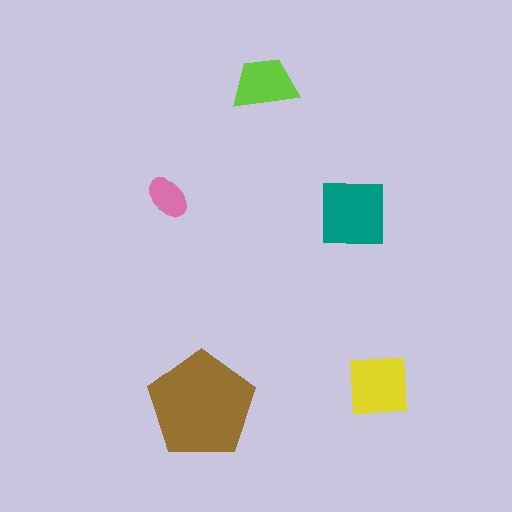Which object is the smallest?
The pink ellipse.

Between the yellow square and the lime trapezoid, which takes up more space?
The yellow square.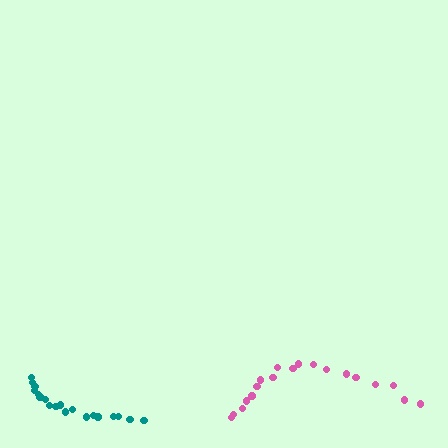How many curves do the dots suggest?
There are 2 distinct paths.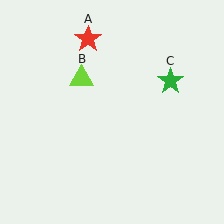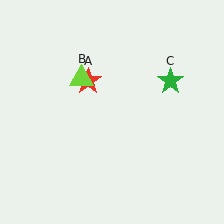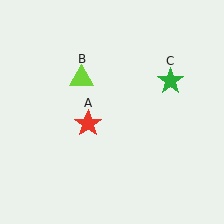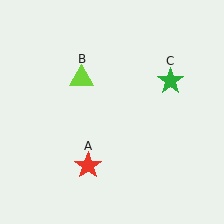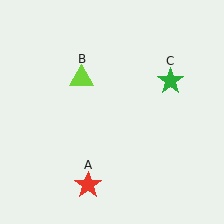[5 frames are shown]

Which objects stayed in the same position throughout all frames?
Lime triangle (object B) and green star (object C) remained stationary.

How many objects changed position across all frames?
1 object changed position: red star (object A).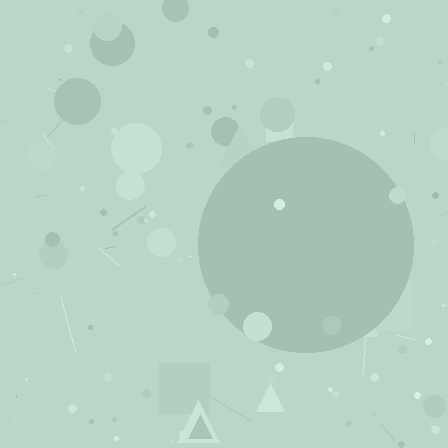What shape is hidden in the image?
A circle is hidden in the image.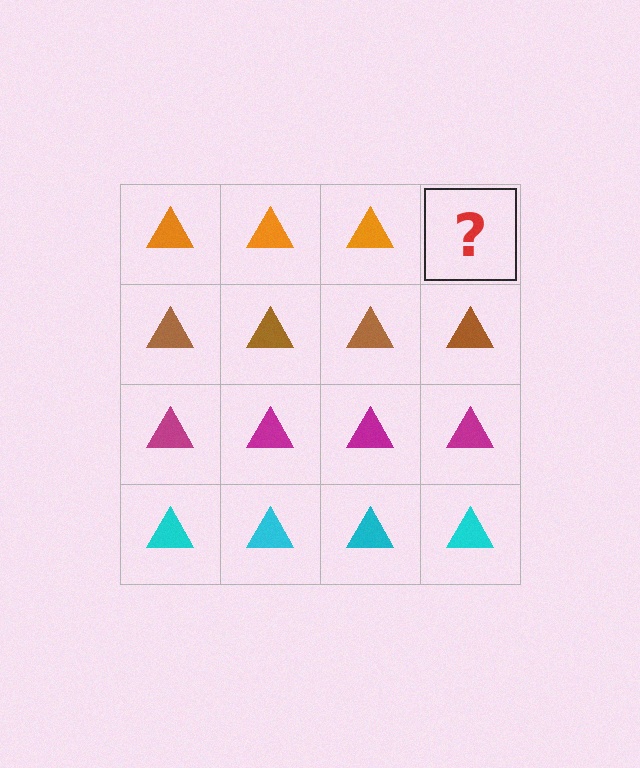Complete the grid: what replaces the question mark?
The question mark should be replaced with an orange triangle.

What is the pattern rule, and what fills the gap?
The rule is that each row has a consistent color. The gap should be filled with an orange triangle.